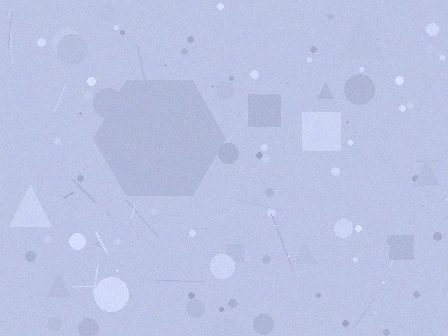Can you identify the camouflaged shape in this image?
The camouflaged shape is a hexagon.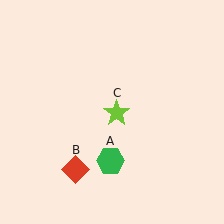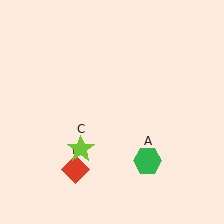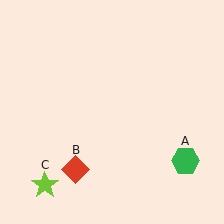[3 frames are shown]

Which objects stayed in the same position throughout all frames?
Red diamond (object B) remained stationary.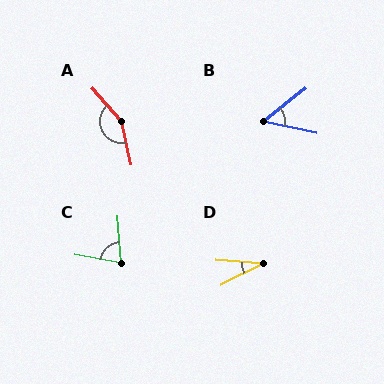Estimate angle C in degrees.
Approximately 75 degrees.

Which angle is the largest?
A, at approximately 150 degrees.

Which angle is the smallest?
D, at approximately 31 degrees.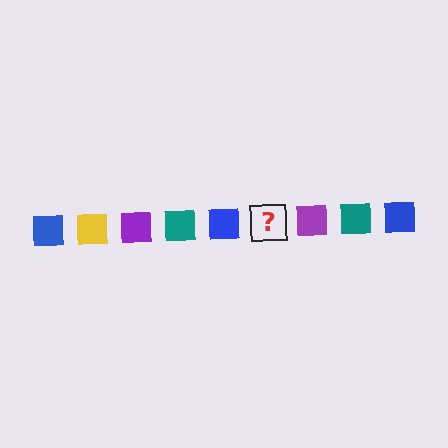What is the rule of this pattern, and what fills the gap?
The rule is that the pattern cycles through blue, yellow, purple, teal squares. The gap should be filled with a yellow square.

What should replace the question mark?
The question mark should be replaced with a yellow square.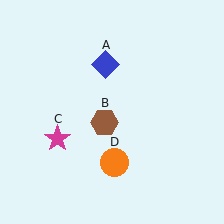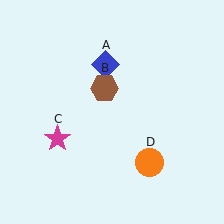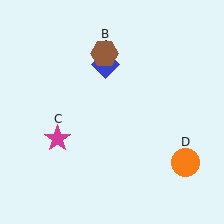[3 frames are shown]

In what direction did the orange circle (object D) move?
The orange circle (object D) moved right.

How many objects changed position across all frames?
2 objects changed position: brown hexagon (object B), orange circle (object D).